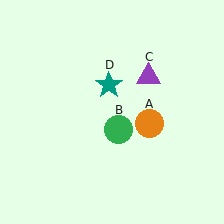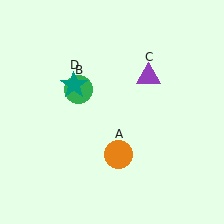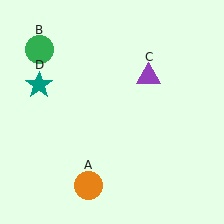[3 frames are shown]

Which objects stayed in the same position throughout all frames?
Purple triangle (object C) remained stationary.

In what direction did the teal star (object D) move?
The teal star (object D) moved left.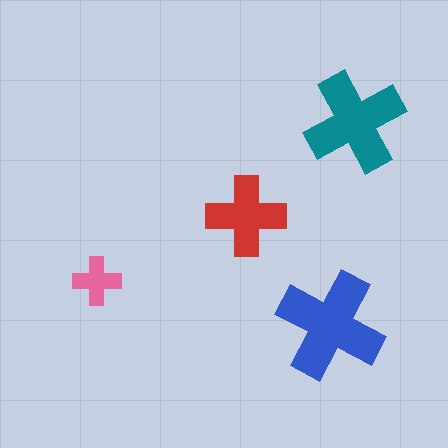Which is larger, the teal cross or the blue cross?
The blue one.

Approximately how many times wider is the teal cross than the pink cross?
About 2 times wider.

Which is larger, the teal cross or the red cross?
The teal one.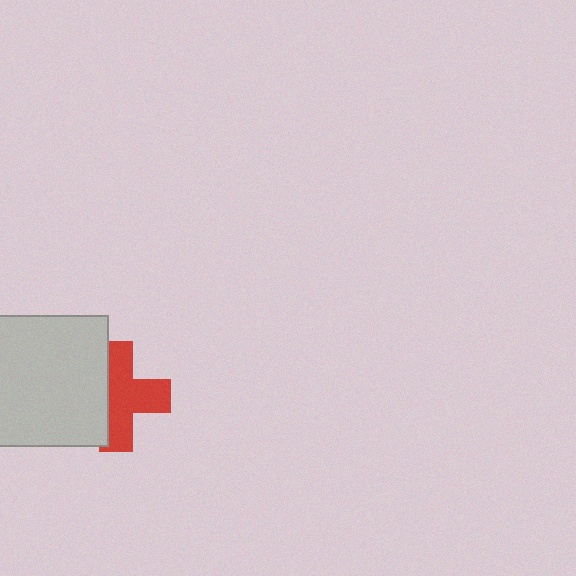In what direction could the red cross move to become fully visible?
The red cross could move right. That would shift it out from behind the light gray square entirely.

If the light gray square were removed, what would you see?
You would see the complete red cross.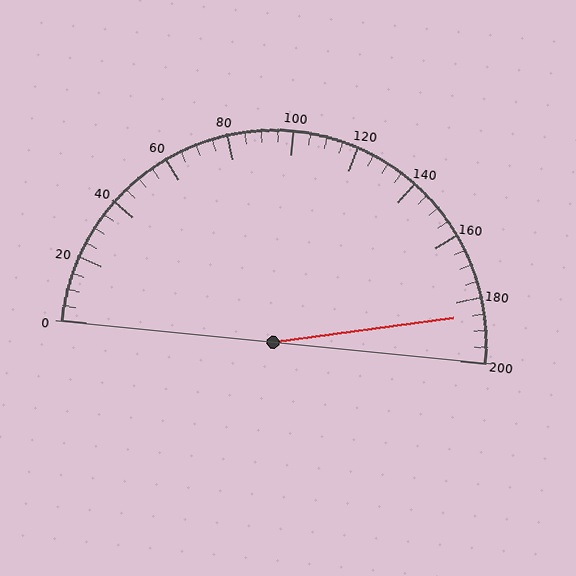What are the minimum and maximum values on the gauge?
The gauge ranges from 0 to 200.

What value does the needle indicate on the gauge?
The needle indicates approximately 185.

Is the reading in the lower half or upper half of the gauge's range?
The reading is in the upper half of the range (0 to 200).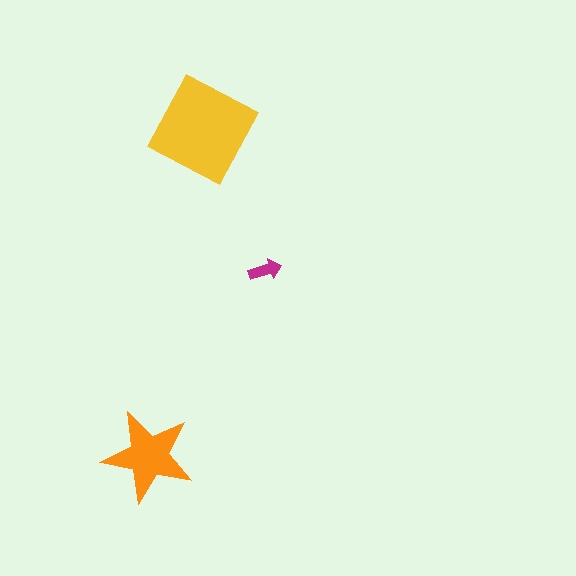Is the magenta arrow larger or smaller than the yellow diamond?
Smaller.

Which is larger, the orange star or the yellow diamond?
The yellow diamond.